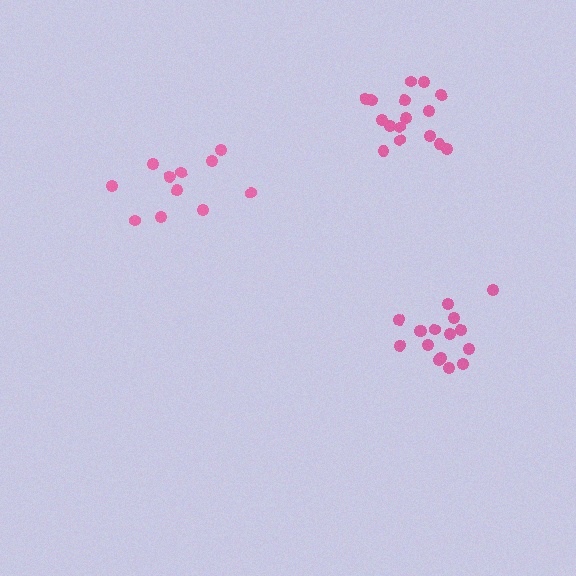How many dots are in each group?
Group 1: 11 dots, Group 2: 16 dots, Group 3: 16 dots (43 total).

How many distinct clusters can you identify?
There are 3 distinct clusters.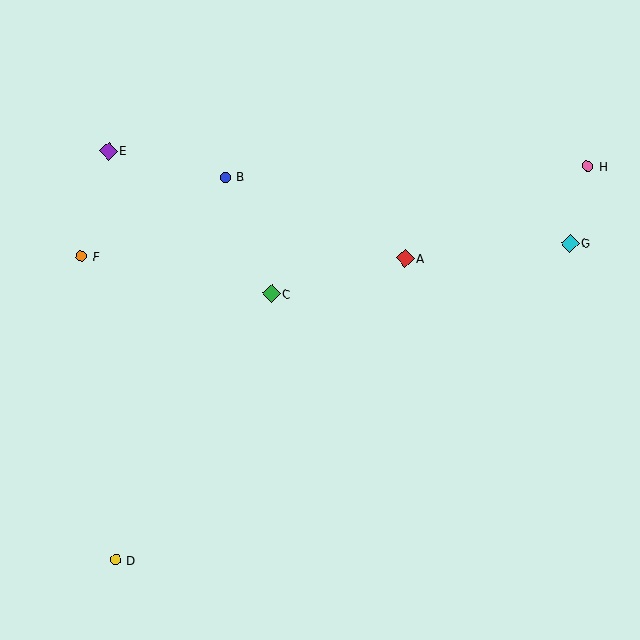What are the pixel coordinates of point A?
Point A is at (405, 258).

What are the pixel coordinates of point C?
Point C is at (271, 294).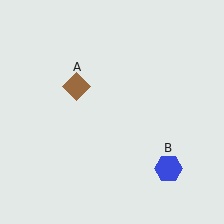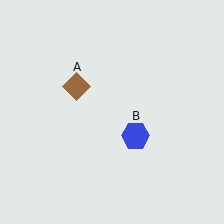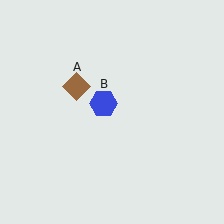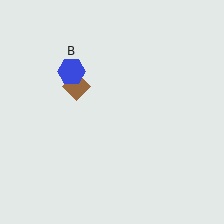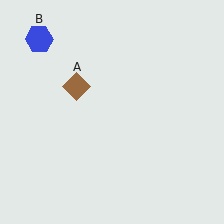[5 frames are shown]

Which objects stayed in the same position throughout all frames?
Brown diamond (object A) remained stationary.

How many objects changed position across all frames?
1 object changed position: blue hexagon (object B).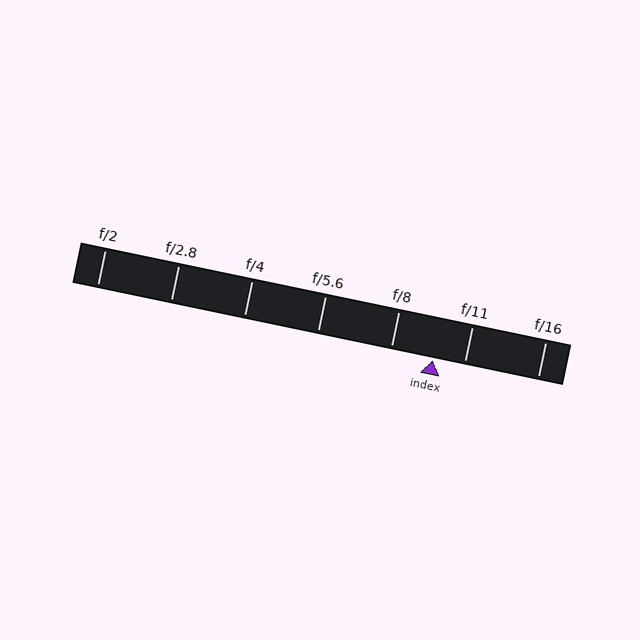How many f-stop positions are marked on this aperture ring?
There are 7 f-stop positions marked.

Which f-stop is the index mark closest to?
The index mark is closest to f/11.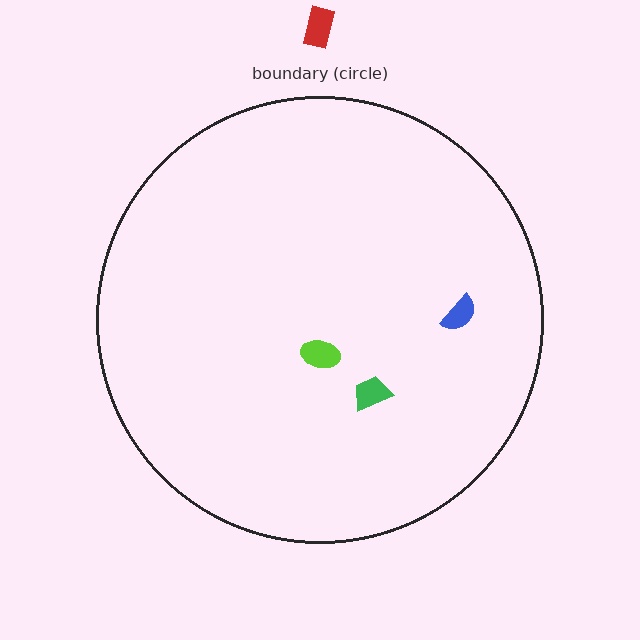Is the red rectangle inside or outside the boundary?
Outside.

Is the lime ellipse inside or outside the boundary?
Inside.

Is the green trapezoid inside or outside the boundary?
Inside.